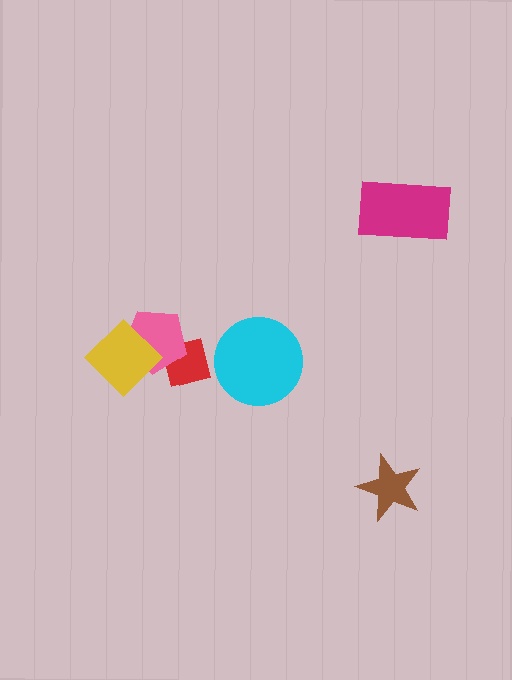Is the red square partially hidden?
Yes, it is partially covered by another shape.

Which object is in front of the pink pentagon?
The yellow diamond is in front of the pink pentagon.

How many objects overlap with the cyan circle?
0 objects overlap with the cyan circle.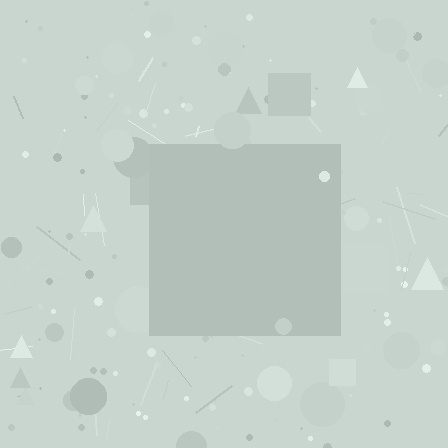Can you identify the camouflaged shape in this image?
The camouflaged shape is a square.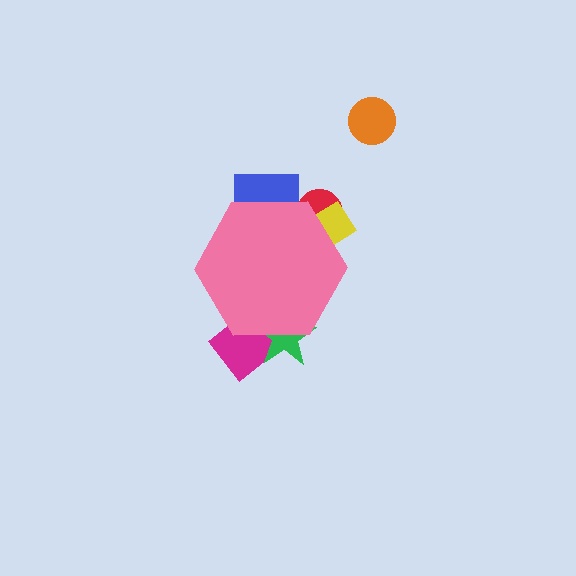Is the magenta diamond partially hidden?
Yes, the magenta diamond is partially hidden behind the pink hexagon.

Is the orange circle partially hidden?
No, the orange circle is fully visible.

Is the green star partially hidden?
Yes, the green star is partially hidden behind the pink hexagon.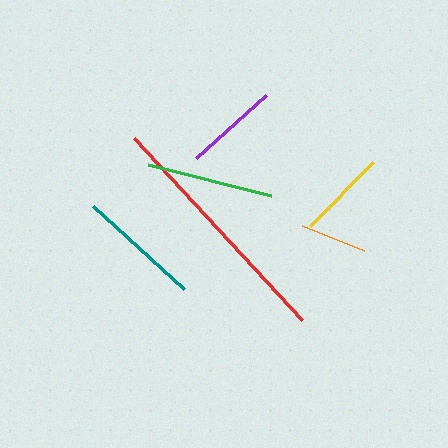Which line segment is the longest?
The red line is the longest at approximately 248 pixels.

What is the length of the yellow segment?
The yellow segment is approximately 89 pixels long.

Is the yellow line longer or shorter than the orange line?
The yellow line is longer than the orange line.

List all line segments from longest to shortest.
From longest to shortest: red, green, teal, purple, yellow, orange.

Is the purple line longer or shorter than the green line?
The green line is longer than the purple line.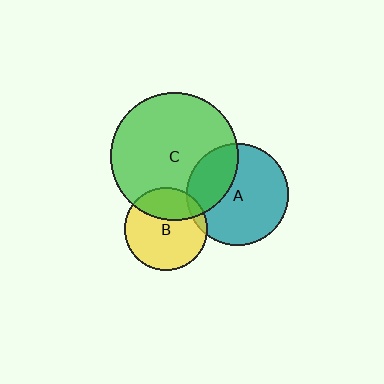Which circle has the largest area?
Circle C (green).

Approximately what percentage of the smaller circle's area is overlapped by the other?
Approximately 10%.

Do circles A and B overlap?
Yes.